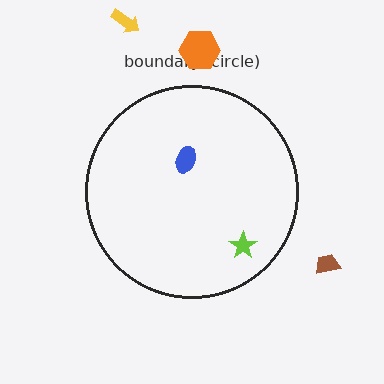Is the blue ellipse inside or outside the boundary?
Inside.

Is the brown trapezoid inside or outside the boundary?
Outside.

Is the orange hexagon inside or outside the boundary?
Outside.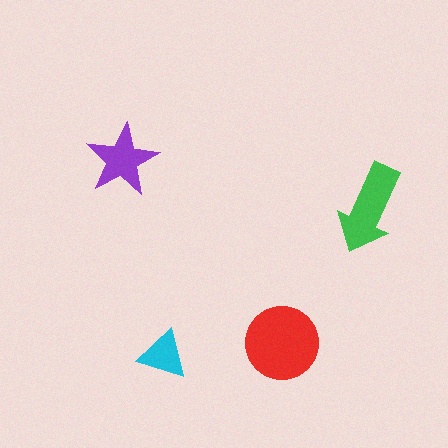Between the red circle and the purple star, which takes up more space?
The red circle.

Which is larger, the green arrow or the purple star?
The green arrow.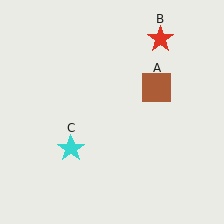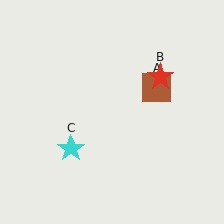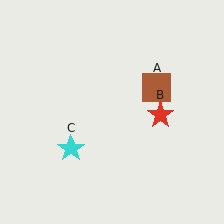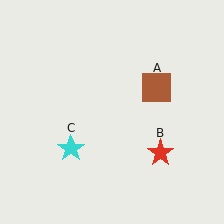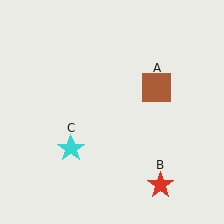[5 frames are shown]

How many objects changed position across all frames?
1 object changed position: red star (object B).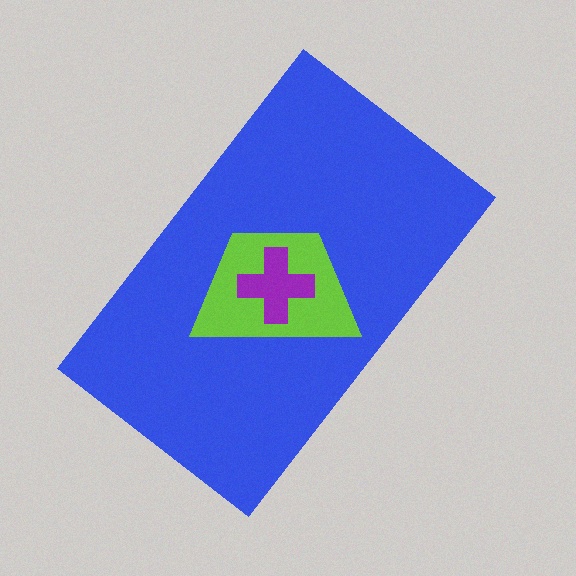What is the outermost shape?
The blue rectangle.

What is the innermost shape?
The purple cross.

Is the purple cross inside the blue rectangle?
Yes.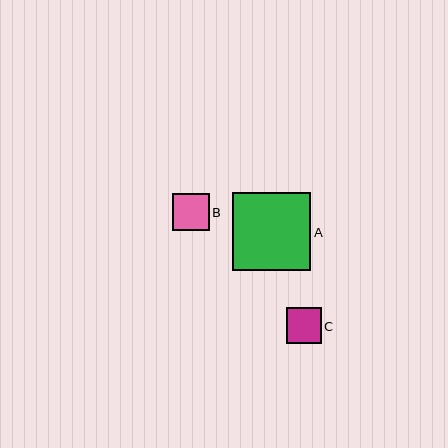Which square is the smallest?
Square C is the smallest with a size of approximately 35 pixels.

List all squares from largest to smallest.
From largest to smallest: A, B, C.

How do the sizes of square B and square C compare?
Square B and square C are approximately the same size.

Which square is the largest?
Square A is the largest with a size of approximately 78 pixels.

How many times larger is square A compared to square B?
Square A is approximately 2.1 times the size of square B.